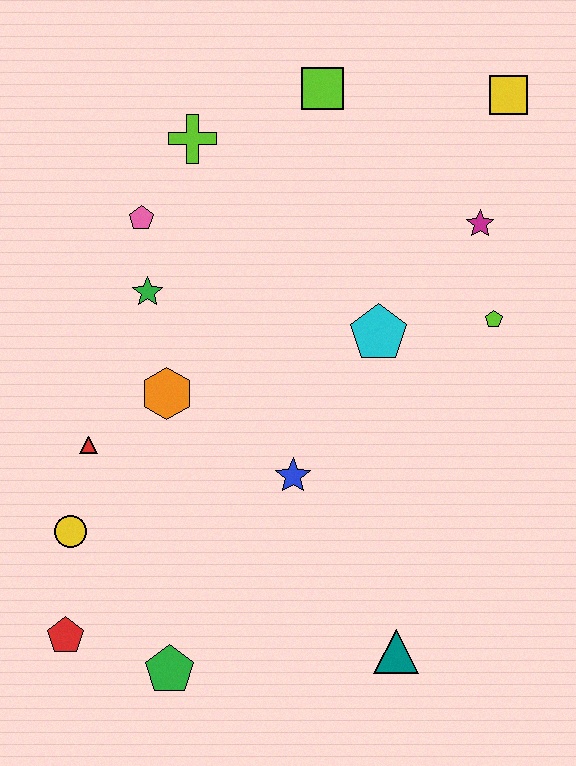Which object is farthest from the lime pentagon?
The red pentagon is farthest from the lime pentagon.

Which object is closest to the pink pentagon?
The green star is closest to the pink pentagon.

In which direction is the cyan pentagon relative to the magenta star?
The cyan pentagon is below the magenta star.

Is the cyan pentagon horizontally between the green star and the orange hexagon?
No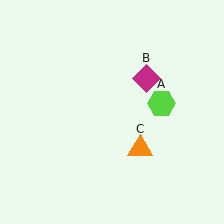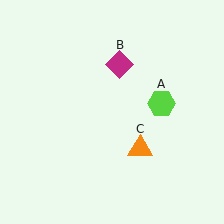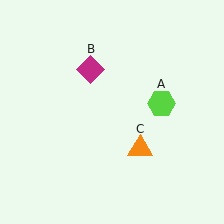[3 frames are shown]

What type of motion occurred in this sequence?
The magenta diamond (object B) rotated counterclockwise around the center of the scene.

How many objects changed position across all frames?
1 object changed position: magenta diamond (object B).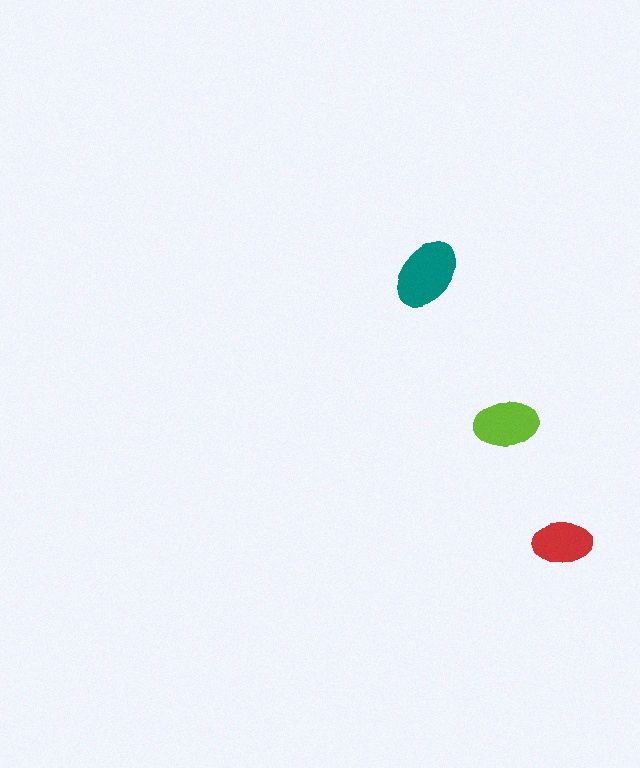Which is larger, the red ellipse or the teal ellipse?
The teal one.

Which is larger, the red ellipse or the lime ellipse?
The lime one.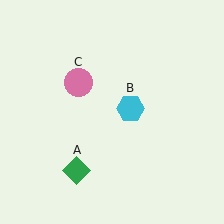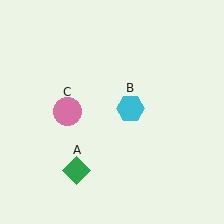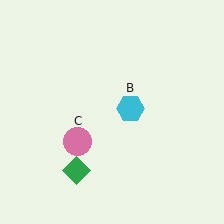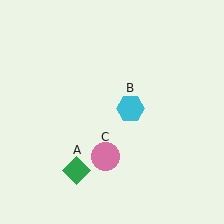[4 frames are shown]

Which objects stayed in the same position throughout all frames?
Green diamond (object A) and cyan hexagon (object B) remained stationary.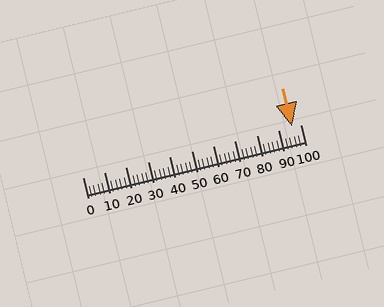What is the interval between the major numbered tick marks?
The major tick marks are spaced 10 units apart.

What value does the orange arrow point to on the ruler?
The orange arrow points to approximately 96.